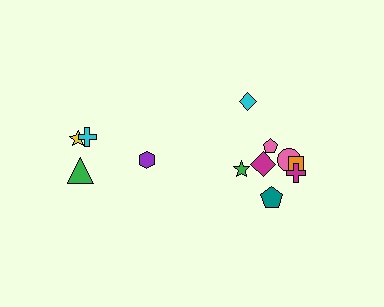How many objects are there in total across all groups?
There are 12 objects.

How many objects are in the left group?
There are 4 objects.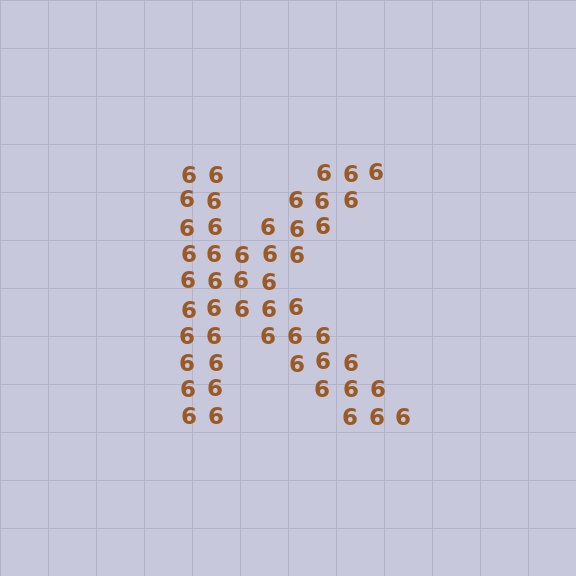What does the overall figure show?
The overall figure shows the letter K.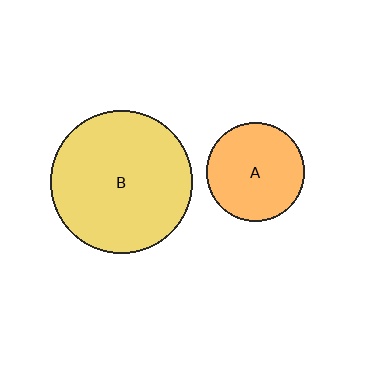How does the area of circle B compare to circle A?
Approximately 2.1 times.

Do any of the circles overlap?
No, none of the circles overlap.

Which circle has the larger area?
Circle B (yellow).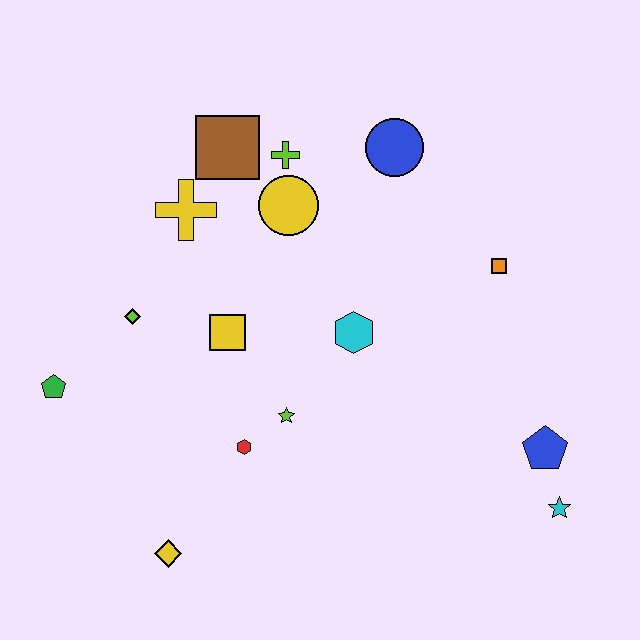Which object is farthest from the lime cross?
The cyan star is farthest from the lime cross.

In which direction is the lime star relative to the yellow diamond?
The lime star is above the yellow diamond.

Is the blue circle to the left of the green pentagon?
No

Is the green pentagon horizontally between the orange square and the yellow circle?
No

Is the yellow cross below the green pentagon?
No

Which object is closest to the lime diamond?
The yellow square is closest to the lime diamond.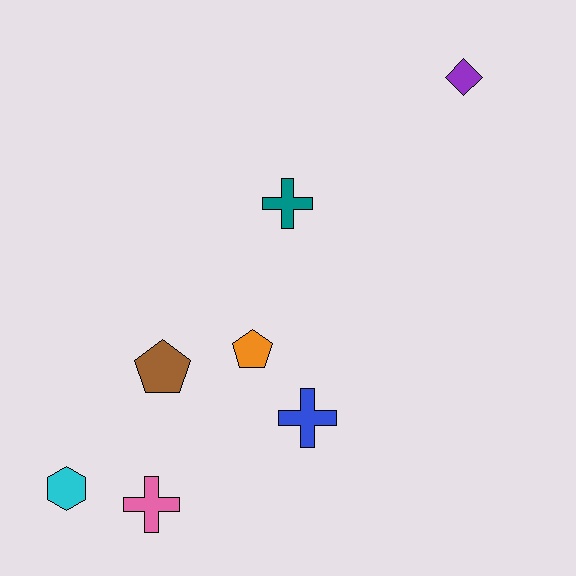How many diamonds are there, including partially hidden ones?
There is 1 diamond.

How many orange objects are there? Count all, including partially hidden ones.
There is 1 orange object.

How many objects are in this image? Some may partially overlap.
There are 7 objects.